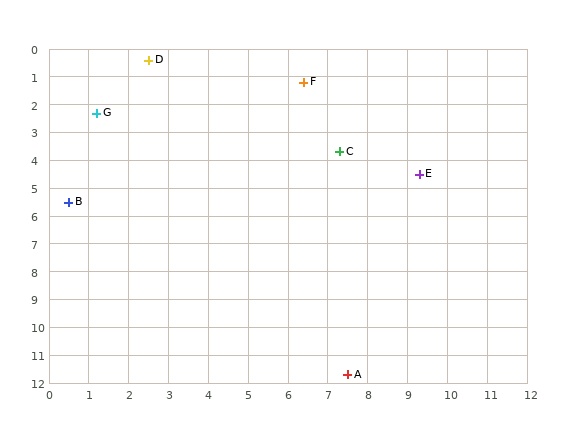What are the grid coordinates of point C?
Point C is at approximately (7.3, 3.7).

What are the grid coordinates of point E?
Point E is at approximately (9.3, 4.5).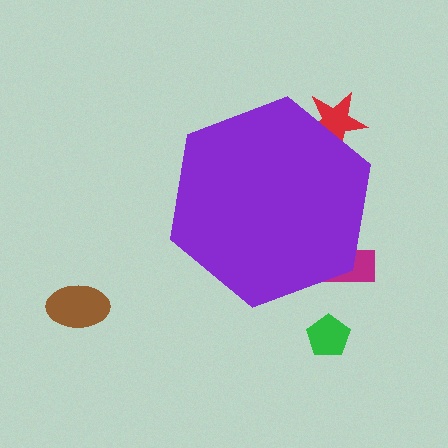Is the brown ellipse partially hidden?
No, the brown ellipse is fully visible.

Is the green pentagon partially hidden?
No, the green pentagon is fully visible.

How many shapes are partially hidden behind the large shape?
2 shapes are partially hidden.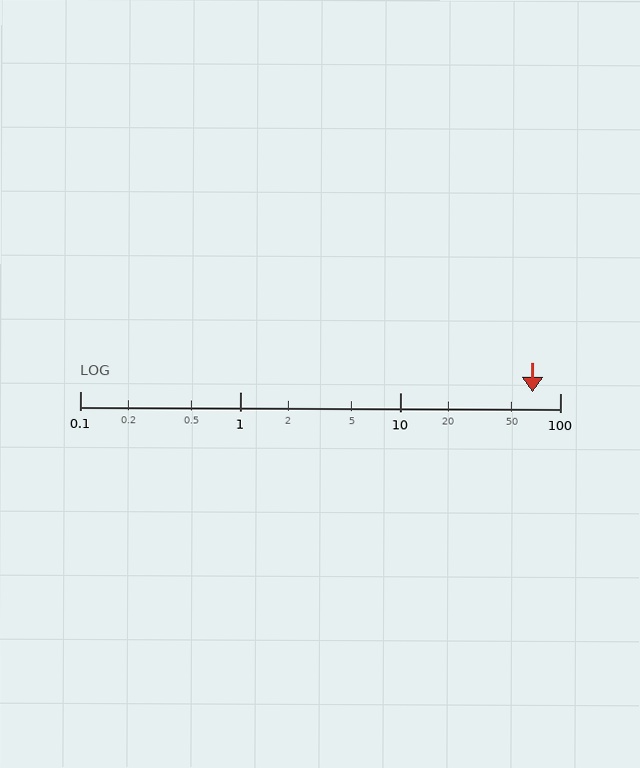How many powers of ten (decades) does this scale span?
The scale spans 3 decades, from 0.1 to 100.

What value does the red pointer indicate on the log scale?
The pointer indicates approximately 67.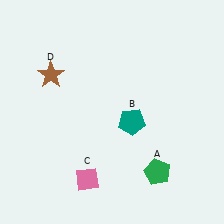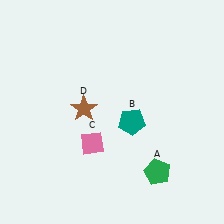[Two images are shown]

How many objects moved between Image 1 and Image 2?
2 objects moved between the two images.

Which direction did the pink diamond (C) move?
The pink diamond (C) moved up.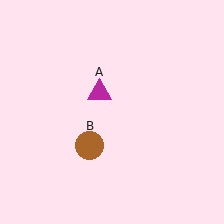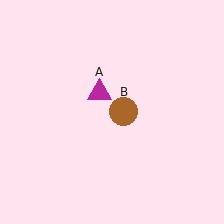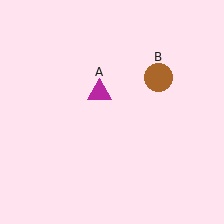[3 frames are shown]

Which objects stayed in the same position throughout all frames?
Magenta triangle (object A) remained stationary.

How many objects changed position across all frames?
1 object changed position: brown circle (object B).